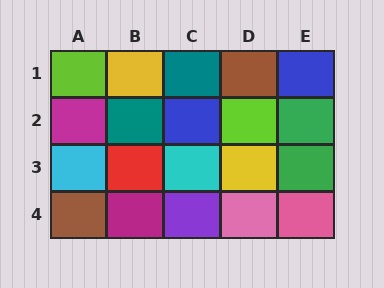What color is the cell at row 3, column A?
Cyan.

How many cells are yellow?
2 cells are yellow.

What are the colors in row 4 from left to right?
Brown, magenta, purple, pink, pink.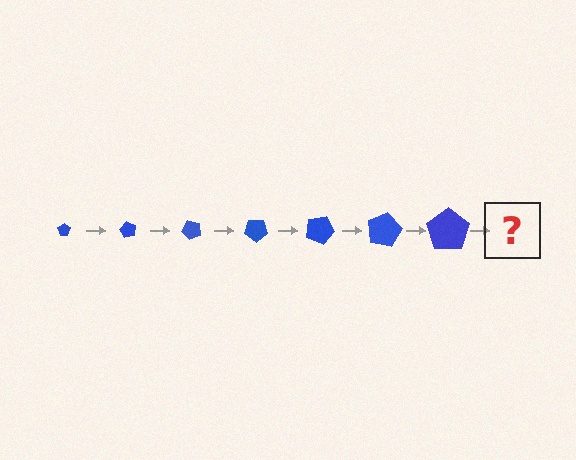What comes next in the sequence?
The next element should be a pentagon, larger than the previous one and rotated 420 degrees from the start.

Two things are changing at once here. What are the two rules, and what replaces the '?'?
The two rules are that the pentagon grows larger each step and it rotates 60 degrees each step. The '?' should be a pentagon, larger than the previous one and rotated 420 degrees from the start.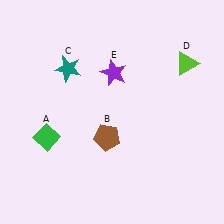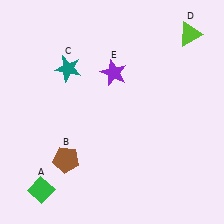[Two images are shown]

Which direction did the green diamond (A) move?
The green diamond (A) moved down.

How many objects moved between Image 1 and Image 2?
3 objects moved between the two images.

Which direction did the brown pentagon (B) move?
The brown pentagon (B) moved left.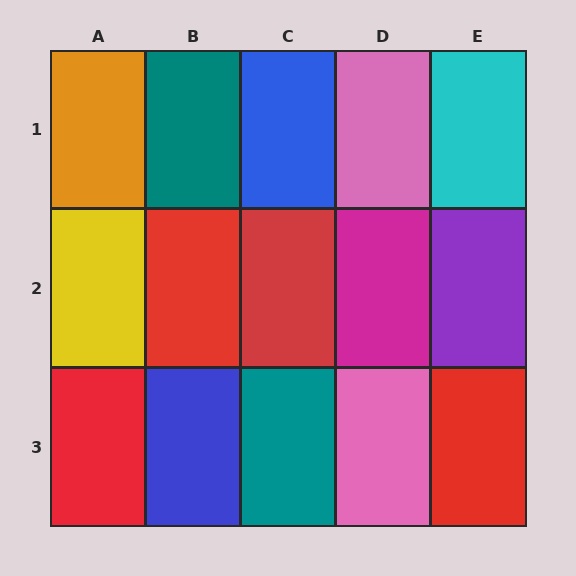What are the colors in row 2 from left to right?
Yellow, red, red, magenta, purple.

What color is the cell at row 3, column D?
Pink.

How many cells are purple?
1 cell is purple.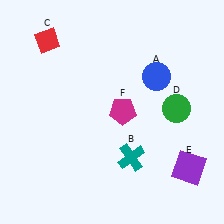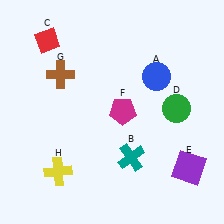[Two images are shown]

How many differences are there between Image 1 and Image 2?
There are 2 differences between the two images.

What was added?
A brown cross (G), a yellow cross (H) were added in Image 2.